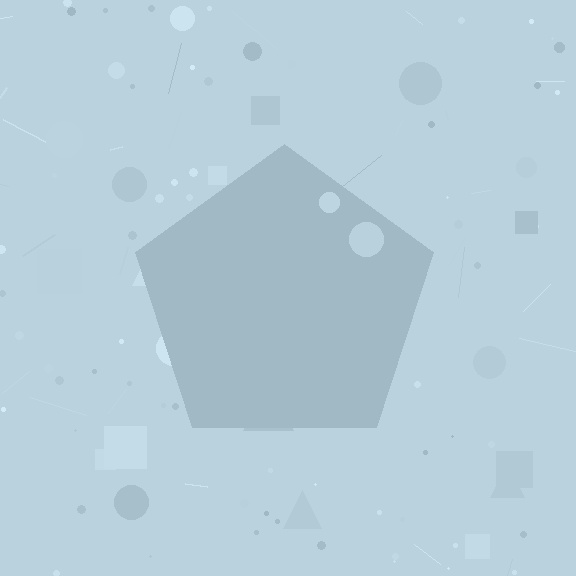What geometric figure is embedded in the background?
A pentagon is embedded in the background.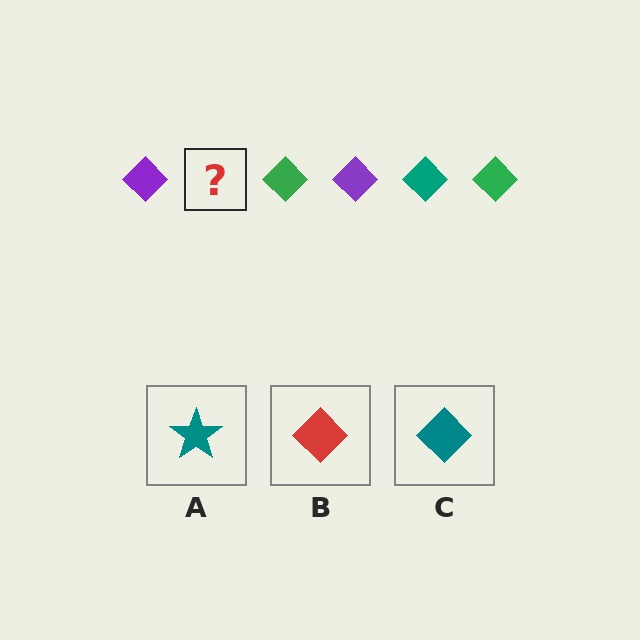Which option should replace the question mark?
Option C.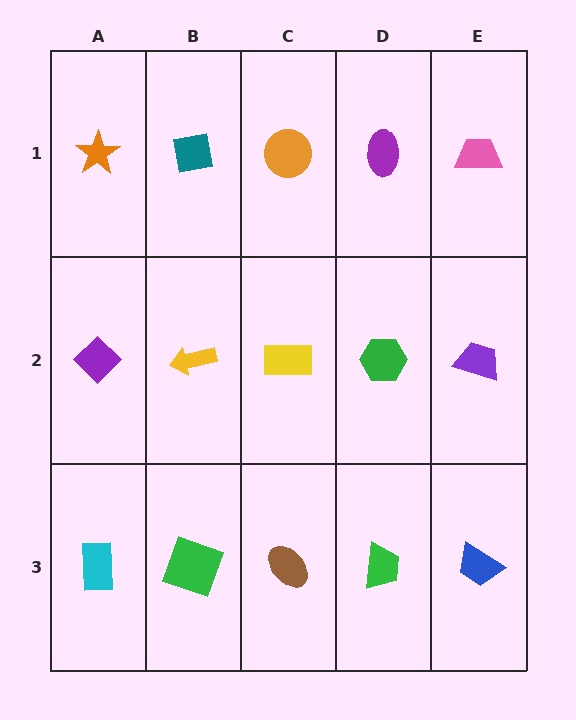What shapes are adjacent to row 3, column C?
A yellow rectangle (row 2, column C), a green square (row 3, column B), a green trapezoid (row 3, column D).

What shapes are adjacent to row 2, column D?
A purple ellipse (row 1, column D), a green trapezoid (row 3, column D), a yellow rectangle (row 2, column C), a purple trapezoid (row 2, column E).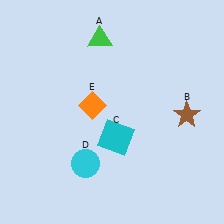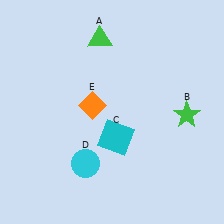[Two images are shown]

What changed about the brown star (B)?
In Image 1, B is brown. In Image 2, it changed to green.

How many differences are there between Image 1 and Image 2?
There is 1 difference between the two images.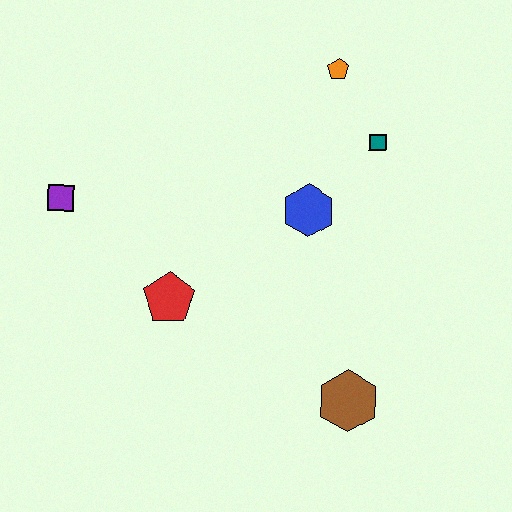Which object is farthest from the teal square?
The purple square is farthest from the teal square.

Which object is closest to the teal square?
The orange pentagon is closest to the teal square.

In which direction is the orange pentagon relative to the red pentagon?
The orange pentagon is above the red pentagon.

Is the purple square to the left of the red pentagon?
Yes